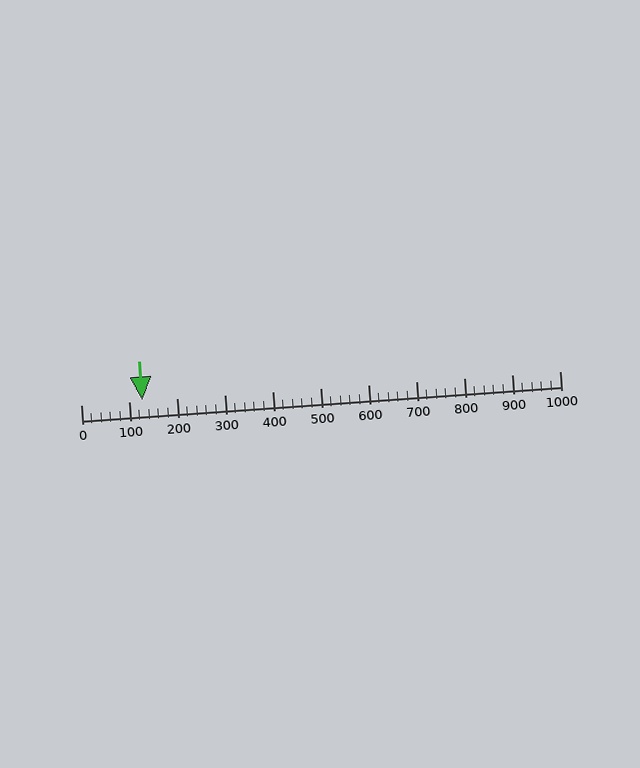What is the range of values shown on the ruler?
The ruler shows values from 0 to 1000.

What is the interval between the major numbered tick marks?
The major tick marks are spaced 100 units apart.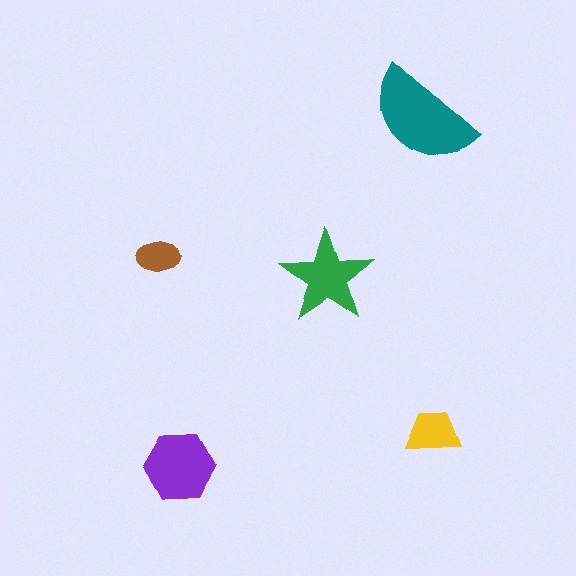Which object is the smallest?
The brown ellipse.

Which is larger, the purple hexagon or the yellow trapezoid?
The purple hexagon.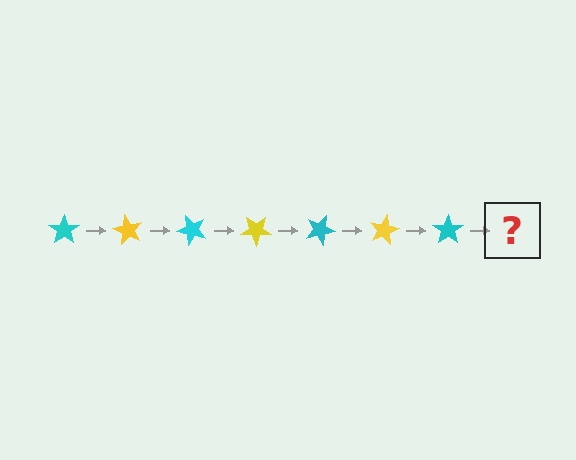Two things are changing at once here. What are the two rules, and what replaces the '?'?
The two rules are that it rotates 60 degrees each step and the color cycles through cyan and yellow. The '?' should be a yellow star, rotated 420 degrees from the start.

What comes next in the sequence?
The next element should be a yellow star, rotated 420 degrees from the start.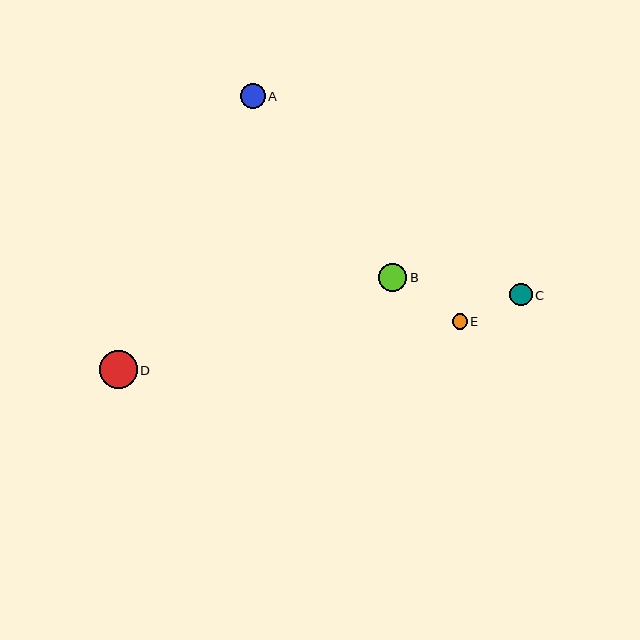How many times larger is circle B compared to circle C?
Circle B is approximately 1.3 times the size of circle C.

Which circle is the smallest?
Circle E is the smallest with a size of approximately 15 pixels.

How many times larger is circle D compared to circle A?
Circle D is approximately 1.5 times the size of circle A.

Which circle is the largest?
Circle D is the largest with a size of approximately 37 pixels.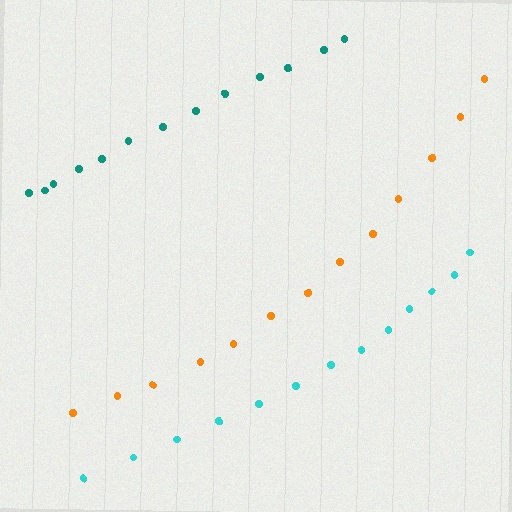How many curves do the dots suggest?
There are 3 distinct paths.